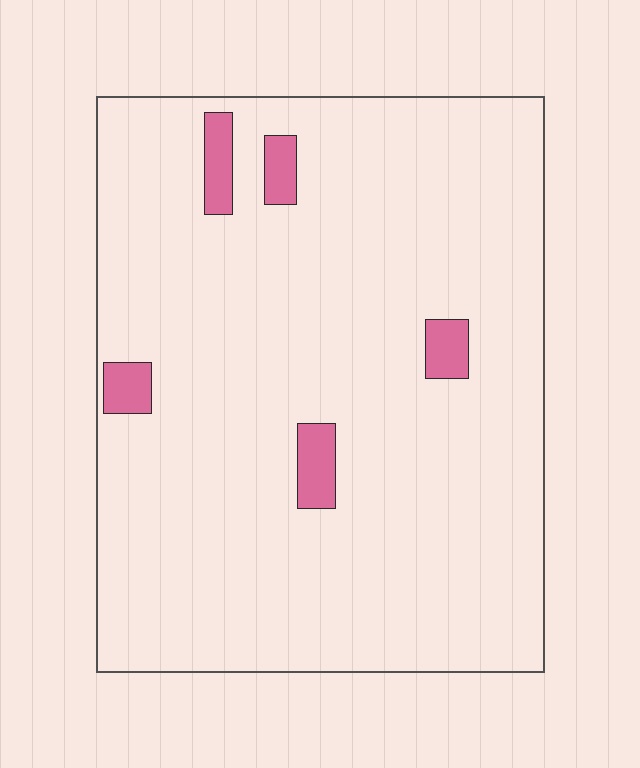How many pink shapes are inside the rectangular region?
5.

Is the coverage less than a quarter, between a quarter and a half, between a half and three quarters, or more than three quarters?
Less than a quarter.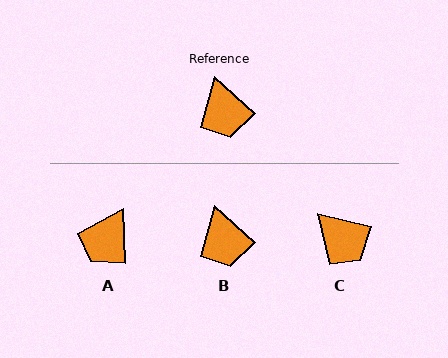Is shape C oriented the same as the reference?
No, it is off by about 28 degrees.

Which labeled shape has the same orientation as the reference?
B.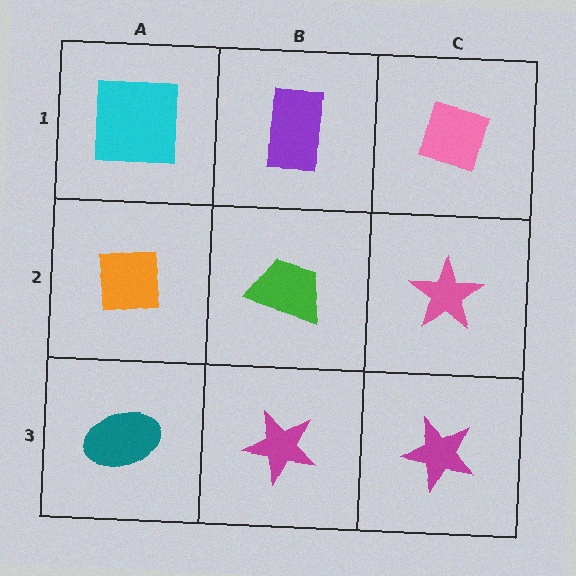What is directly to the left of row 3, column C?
A magenta star.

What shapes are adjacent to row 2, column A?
A cyan square (row 1, column A), a teal ellipse (row 3, column A), a green trapezoid (row 2, column B).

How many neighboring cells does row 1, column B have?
3.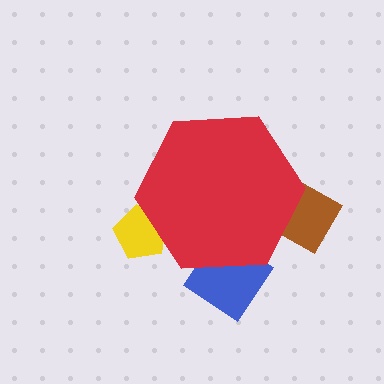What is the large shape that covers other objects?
A red hexagon.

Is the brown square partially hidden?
Yes, the brown square is partially hidden behind the red hexagon.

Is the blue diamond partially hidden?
Yes, the blue diamond is partially hidden behind the red hexagon.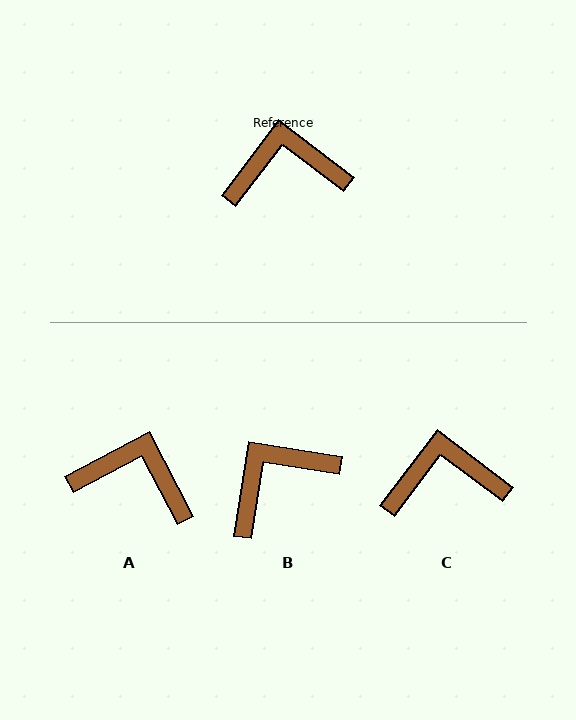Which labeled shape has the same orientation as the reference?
C.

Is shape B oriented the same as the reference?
No, it is off by about 28 degrees.